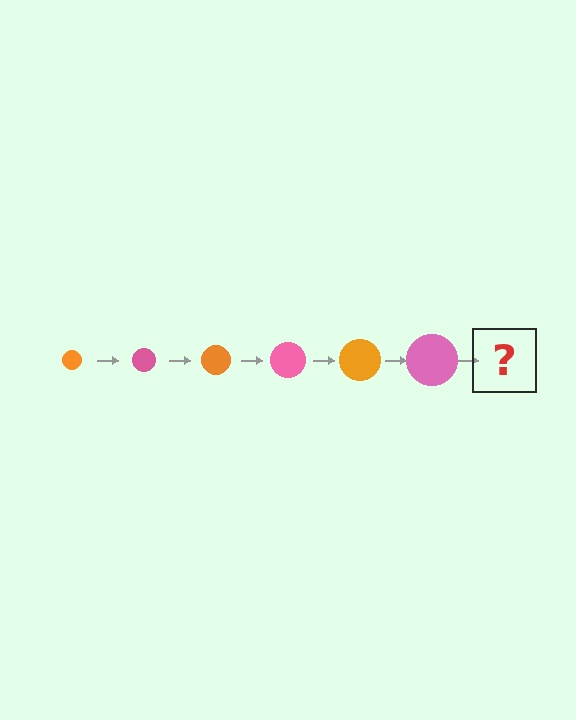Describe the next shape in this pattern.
It should be an orange circle, larger than the previous one.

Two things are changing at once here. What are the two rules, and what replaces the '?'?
The two rules are that the circle grows larger each step and the color cycles through orange and pink. The '?' should be an orange circle, larger than the previous one.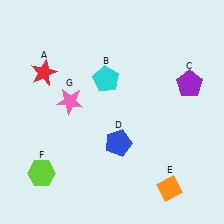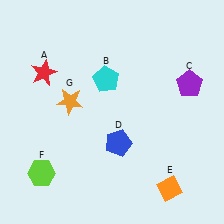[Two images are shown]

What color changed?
The star (G) changed from pink in Image 1 to orange in Image 2.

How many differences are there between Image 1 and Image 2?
There is 1 difference between the two images.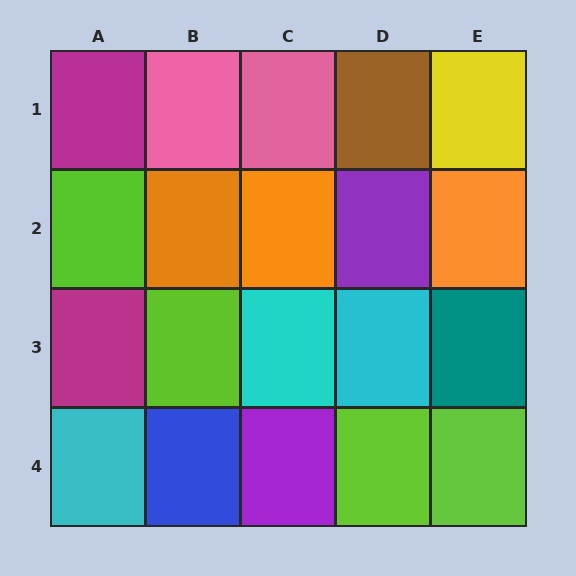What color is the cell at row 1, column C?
Pink.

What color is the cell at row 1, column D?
Brown.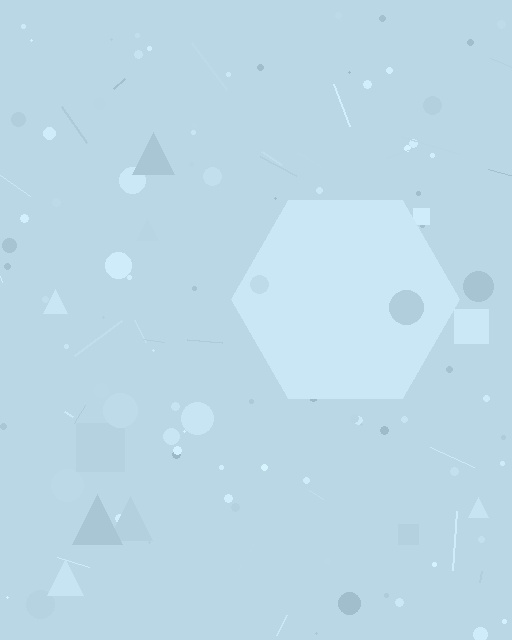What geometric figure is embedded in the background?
A hexagon is embedded in the background.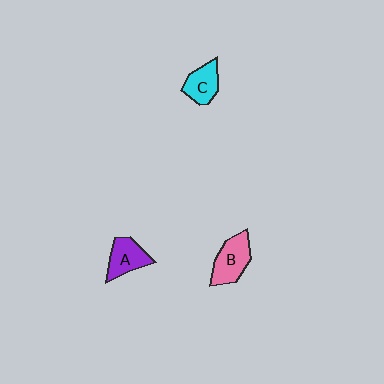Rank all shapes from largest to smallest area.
From largest to smallest: B (pink), A (purple), C (cyan).